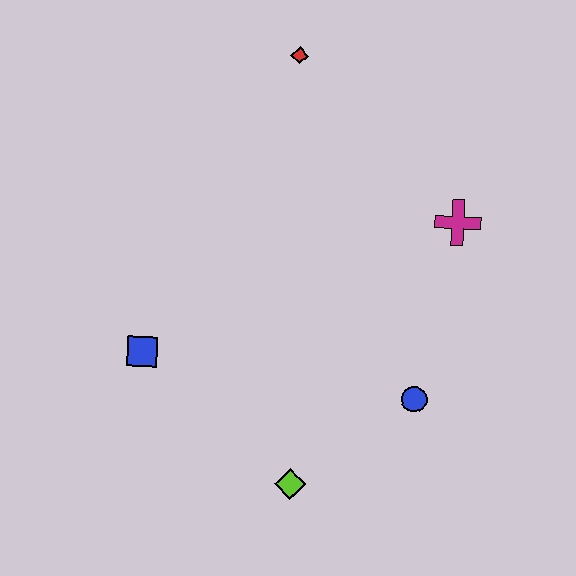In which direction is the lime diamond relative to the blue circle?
The lime diamond is to the left of the blue circle.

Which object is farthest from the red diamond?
The lime diamond is farthest from the red diamond.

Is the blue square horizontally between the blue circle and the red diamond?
No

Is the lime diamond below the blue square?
Yes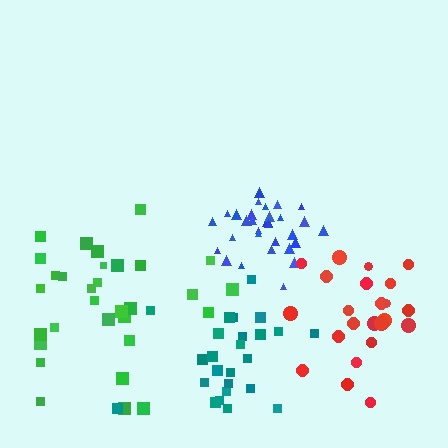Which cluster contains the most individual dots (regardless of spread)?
Green (31).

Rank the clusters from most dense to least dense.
blue, teal, red, green.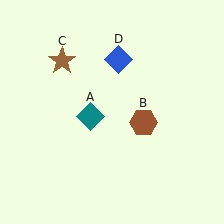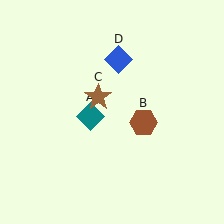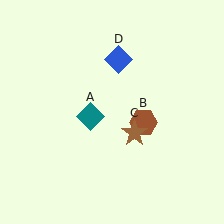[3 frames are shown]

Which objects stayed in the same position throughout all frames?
Teal diamond (object A) and brown hexagon (object B) and blue diamond (object D) remained stationary.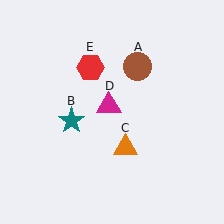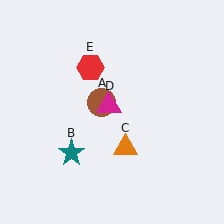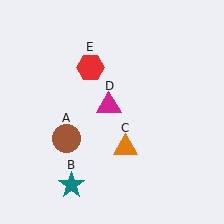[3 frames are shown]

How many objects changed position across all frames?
2 objects changed position: brown circle (object A), teal star (object B).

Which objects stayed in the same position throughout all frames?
Orange triangle (object C) and magenta triangle (object D) and red hexagon (object E) remained stationary.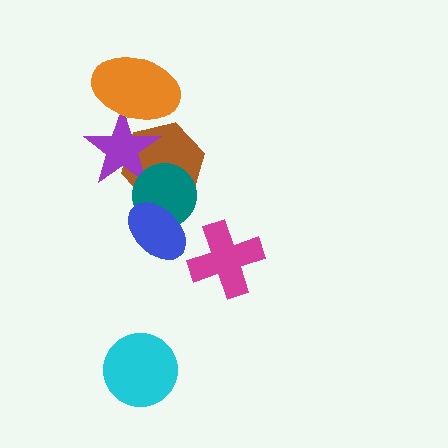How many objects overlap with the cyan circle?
0 objects overlap with the cyan circle.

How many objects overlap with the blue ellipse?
2 objects overlap with the blue ellipse.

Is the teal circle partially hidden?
Yes, it is partially covered by another shape.